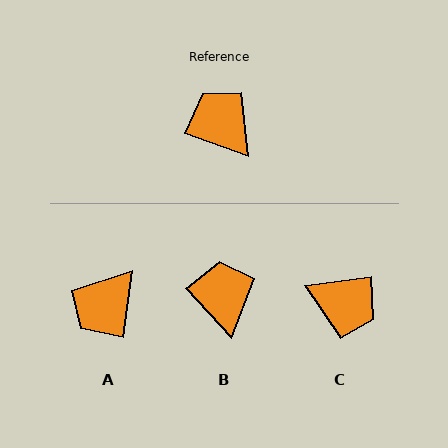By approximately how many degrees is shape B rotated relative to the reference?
Approximately 27 degrees clockwise.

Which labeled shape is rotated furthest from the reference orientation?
C, about 152 degrees away.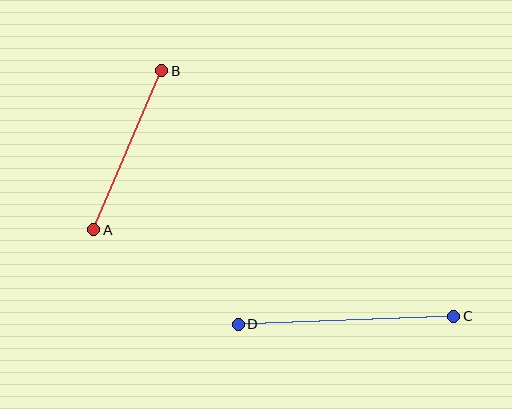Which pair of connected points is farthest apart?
Points C and D are farthest apart.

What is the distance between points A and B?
The distance is approximately 173 pixels.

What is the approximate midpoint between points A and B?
The midpoint is at approximately (128, 150) pixels.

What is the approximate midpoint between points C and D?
The midpoint is at approximately (346, 320) pixels.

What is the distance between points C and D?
The distance is approximately 216 pixels.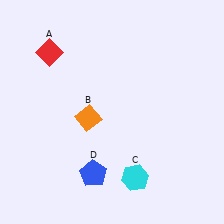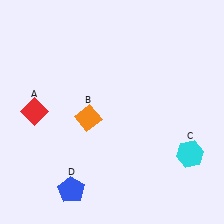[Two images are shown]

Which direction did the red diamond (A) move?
The red diamond (A) moved down.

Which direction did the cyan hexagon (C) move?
The cyan hexagon (C) moved right.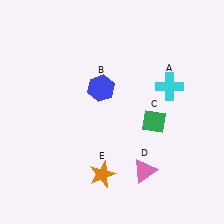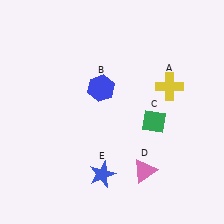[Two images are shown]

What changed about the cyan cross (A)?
In Image 1, A is cyan. In Image 2, it changed to yellow.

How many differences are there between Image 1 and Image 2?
There are 2 differences between the two images.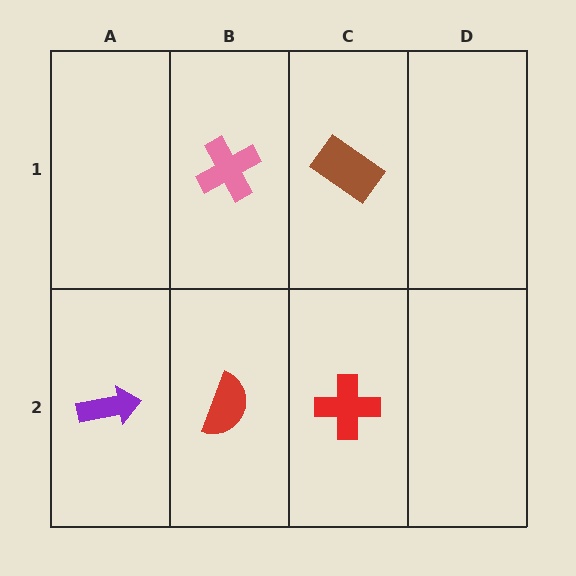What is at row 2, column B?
A red semicircle.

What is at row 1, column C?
A brown rectangle.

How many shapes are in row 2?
3 shapes.